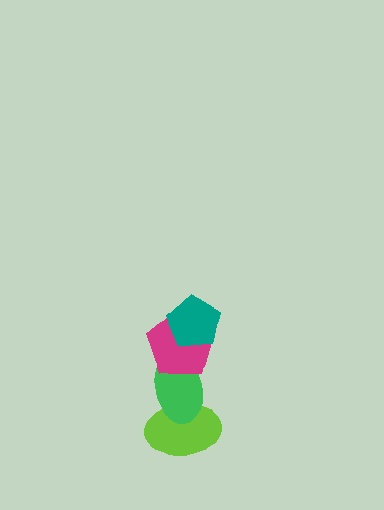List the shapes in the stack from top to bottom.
From top to bottom: the teal pentagon, the magenta pentagon, the green ellipse, the lime ellipse.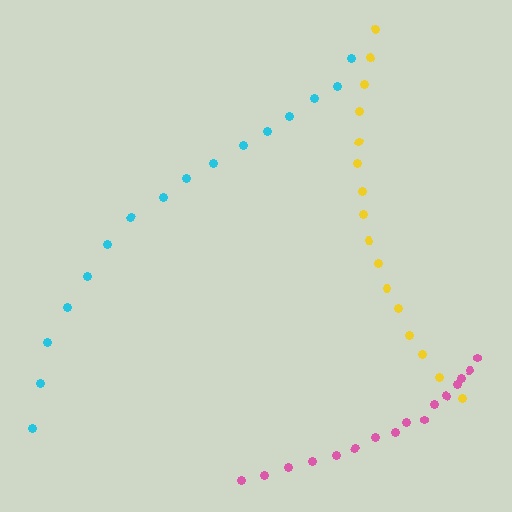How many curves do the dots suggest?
There are 3 distinct paths.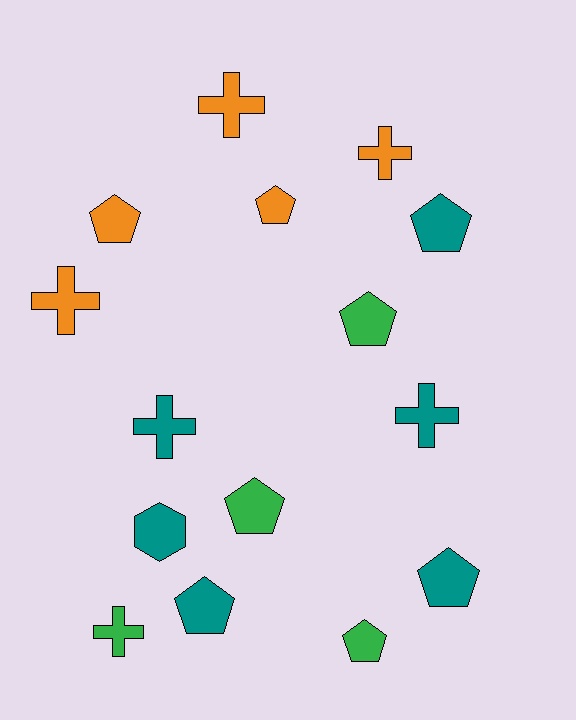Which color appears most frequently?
Teal, with 6 objects.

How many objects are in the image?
There are 15 objects.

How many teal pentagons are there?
There are 3 teal pentagons.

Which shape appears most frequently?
Pentagon, with 8 objects.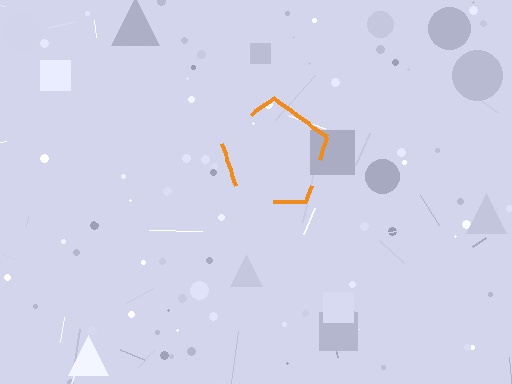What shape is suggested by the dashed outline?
The dashed outline suggests a pentagon.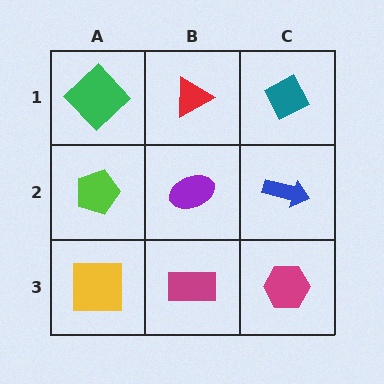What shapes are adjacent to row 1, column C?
A blue arrow (row 2, column C), a red triangle (row 1, column B).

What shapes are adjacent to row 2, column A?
A green diamond (row 1, column A), a yellow square (row 3, column A), a purple ellipse (row 2, column B).